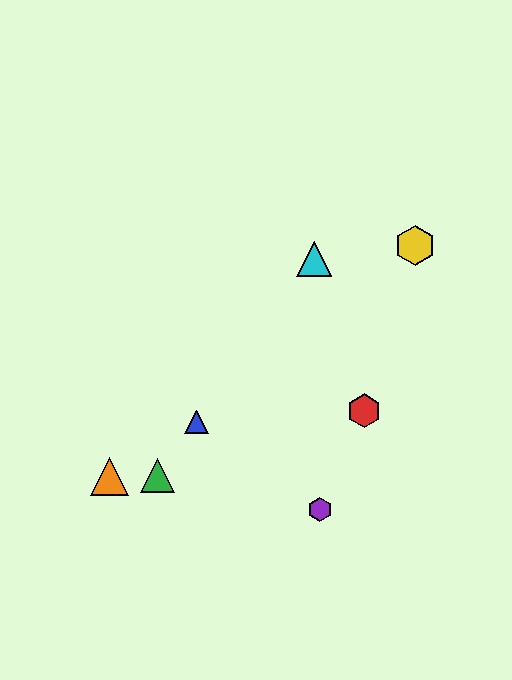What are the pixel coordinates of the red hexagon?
The red hexagon is at (364, 411).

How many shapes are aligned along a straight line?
3 shapes (the blue triangle, the green triangle, the cyan triangle) are aligned along a straight line.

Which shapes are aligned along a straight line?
The blue triangle, the green triangle, the cyan triangle are aligned along a straight line.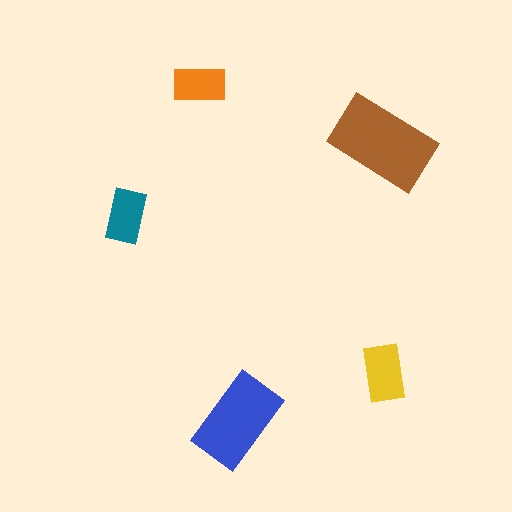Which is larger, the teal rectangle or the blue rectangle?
The blue one.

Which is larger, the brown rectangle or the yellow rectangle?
The brown one.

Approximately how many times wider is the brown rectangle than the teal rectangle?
About 2 times wider.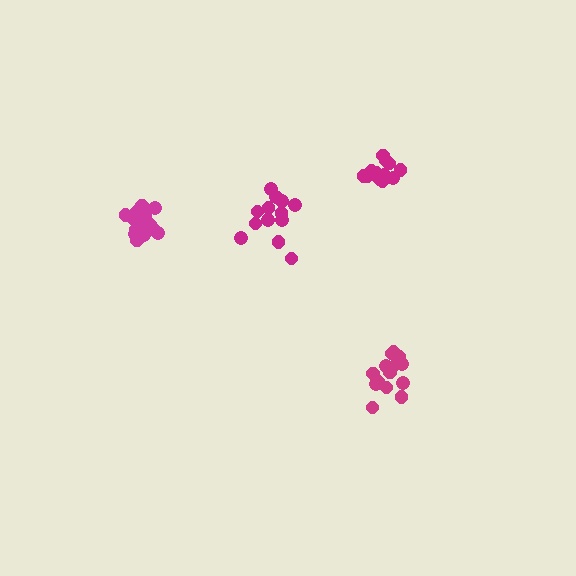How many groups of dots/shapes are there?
There are 4 groups.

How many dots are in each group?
Group 1: 14 dots, Group 2: 15 dots, Group 3: 15 dots, Group 4: 13 dots (57 total).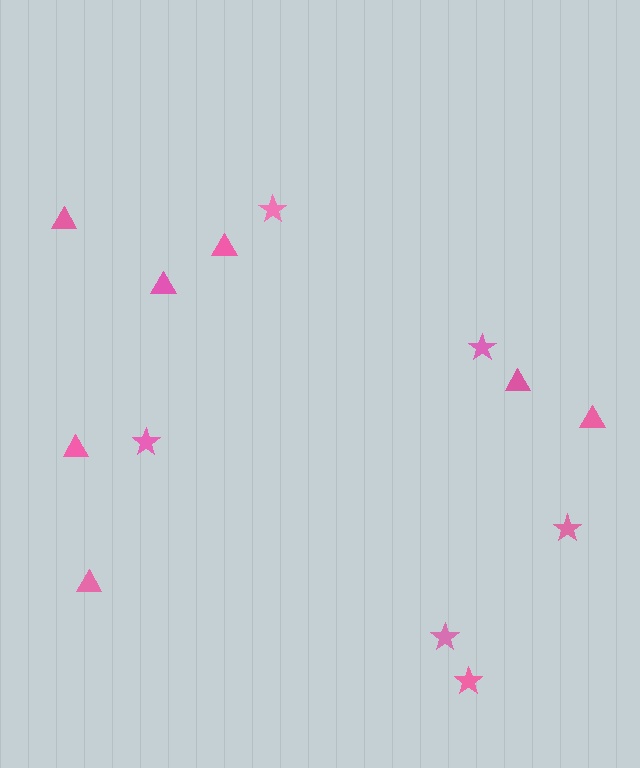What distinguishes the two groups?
There are 2 groups: one group of triangles (7) and one group of stars (6).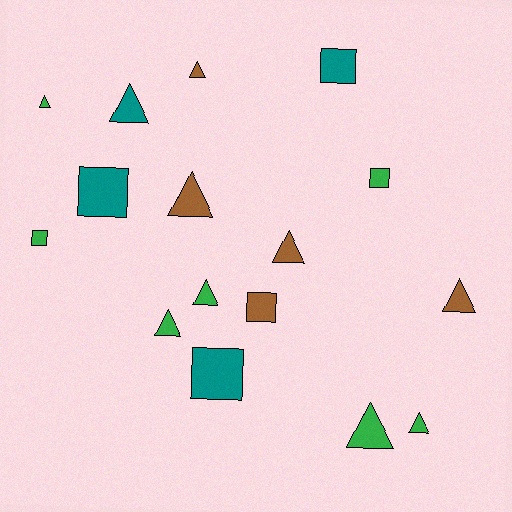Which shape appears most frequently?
Triangle, with 10 objects.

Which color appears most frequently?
Green, with 7 objects.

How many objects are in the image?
There are 16 objects.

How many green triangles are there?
There are 5 green triangles.